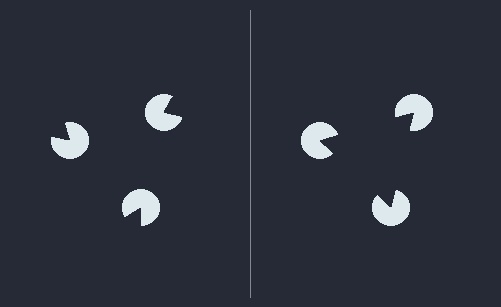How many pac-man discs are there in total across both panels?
6 — 3 on each side.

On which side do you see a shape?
An illusory triangle appears on the right side. On the left side the wedge cuts are rotated, so no coherent shape forms.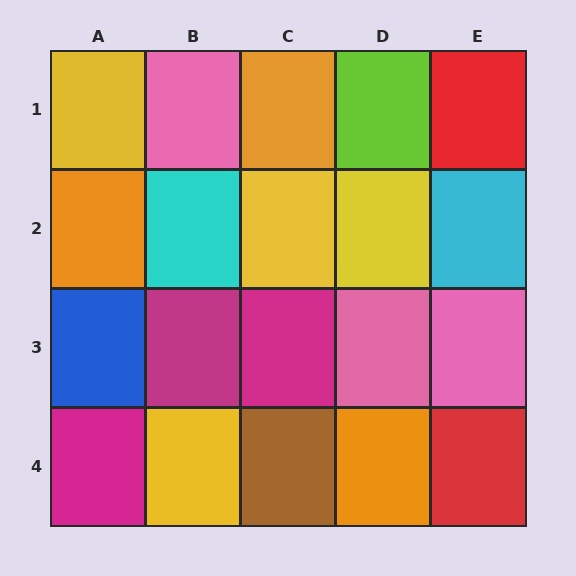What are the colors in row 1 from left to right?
Yellow, pink, orange, lime, red.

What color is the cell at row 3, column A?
Blue.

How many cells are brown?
1 cell is brown.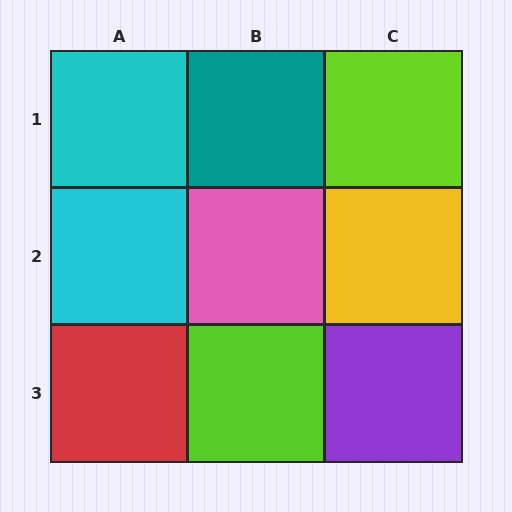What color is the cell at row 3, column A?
Red.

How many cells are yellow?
1 cell is yellow.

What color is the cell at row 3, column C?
Purple.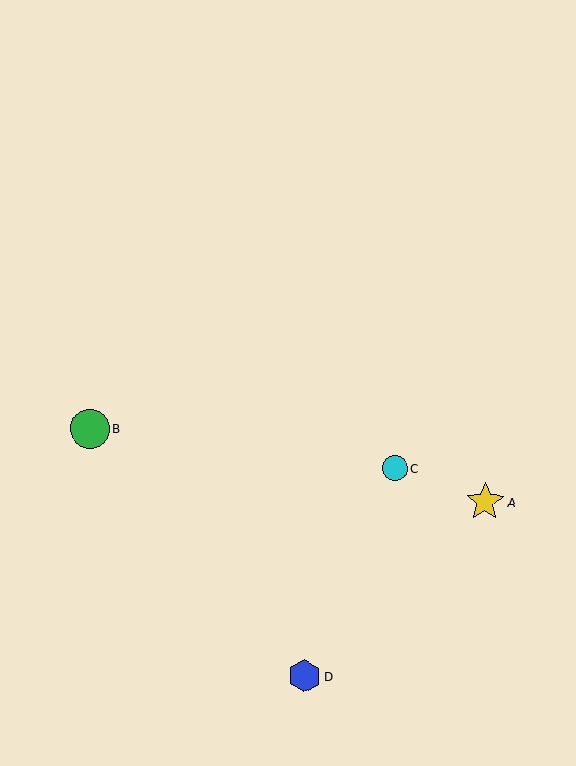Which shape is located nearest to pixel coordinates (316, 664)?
The blue hexagon (labeled D) at (305, 676) is nearest to that location.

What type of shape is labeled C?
Shape C is a cyan circle.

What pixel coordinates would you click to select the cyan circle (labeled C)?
Click at (395, 468) to select the cyan circle C.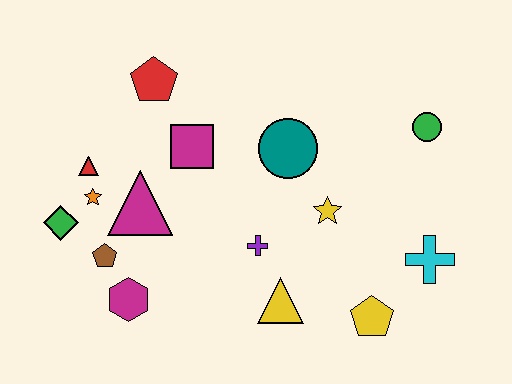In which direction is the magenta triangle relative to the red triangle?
The magenta triangle is to the right of the red triangle.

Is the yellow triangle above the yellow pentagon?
Yes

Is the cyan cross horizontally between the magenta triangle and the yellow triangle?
No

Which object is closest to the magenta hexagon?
The brown pentagon is closest to the magenta hexagon.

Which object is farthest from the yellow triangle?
The red pentagon is farthest from the yellow triangle.